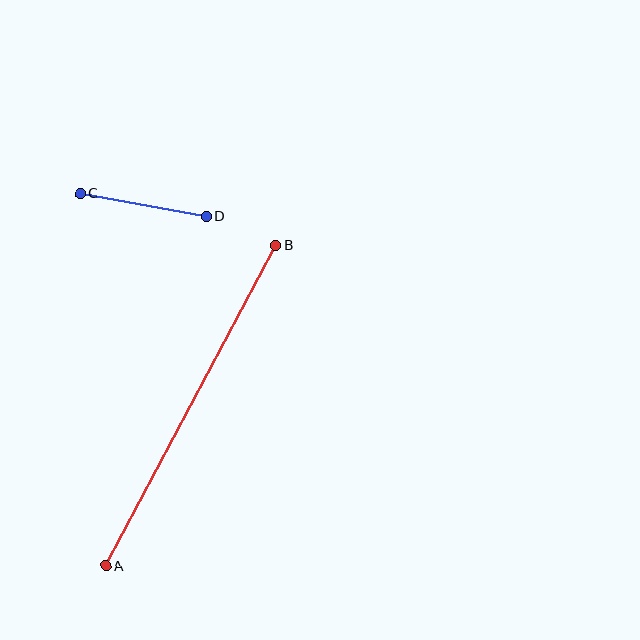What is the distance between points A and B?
The distance is approximately 363 pixels.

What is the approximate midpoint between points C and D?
The midpoint is at approximately (143, 205) pixels.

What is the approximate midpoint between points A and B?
The midpoint is at approximately (191, 406) pixels.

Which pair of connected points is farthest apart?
Points A and B are farthest apart.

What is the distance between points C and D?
The distance is approximately 128 pixels.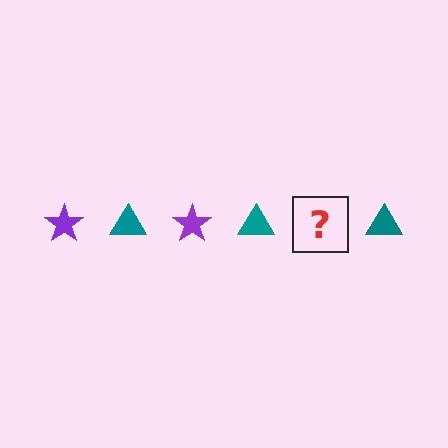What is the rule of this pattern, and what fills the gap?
The rule is that the pattern alternates between purple star and teal triangle. The gap should be filled with a purple star.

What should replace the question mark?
The question mark should be replaced with a purple star.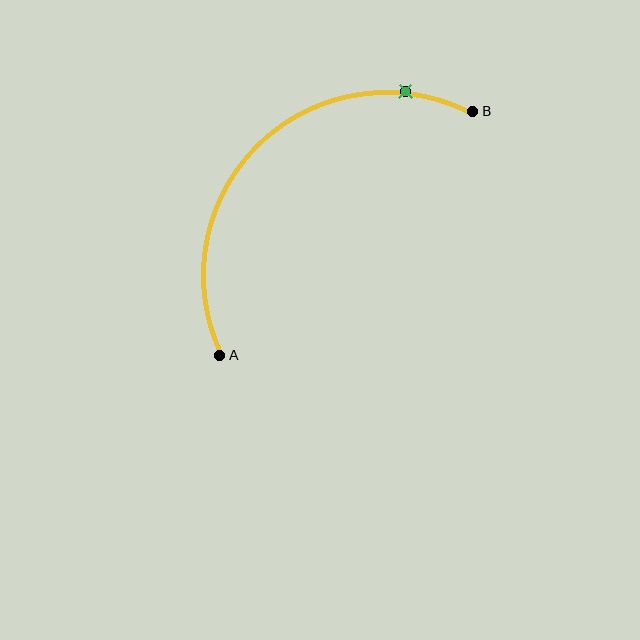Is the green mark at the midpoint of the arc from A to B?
No. The green mark lies on the arc but is closer to endpoint B. The arc midpoint would be at the point on the curve equidistant along the arc from both A and B.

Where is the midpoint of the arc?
The arc midpoint is the point on the curve farthest from the straight line joining A and B. It sits above and to the left of that line.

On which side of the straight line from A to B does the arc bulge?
The arc bulges above and to the left of the straight line connecting A and B.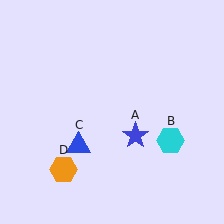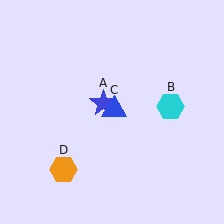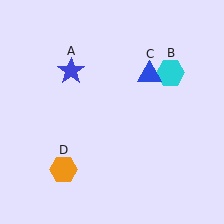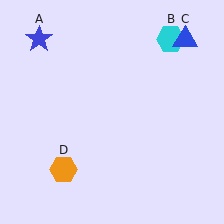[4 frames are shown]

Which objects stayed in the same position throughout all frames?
Orange hexagon (object D) remained stationary.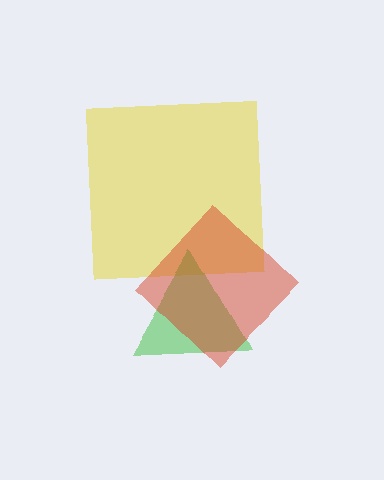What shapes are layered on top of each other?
The layered shapes are: a yellow square, a green triangle, a red diamond.